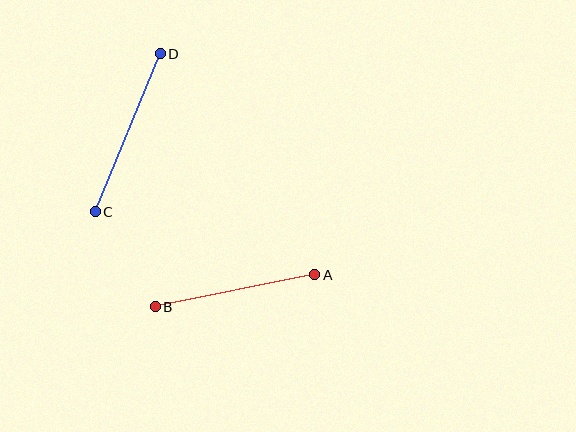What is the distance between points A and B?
The distance is approximately 163 pixels.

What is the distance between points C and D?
The distance is approximately 171 pixels.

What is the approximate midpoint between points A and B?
The midpoint is at approximately (235, 291) pixels.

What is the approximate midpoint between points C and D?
The midpoint is at approximately (128, 133) pixels.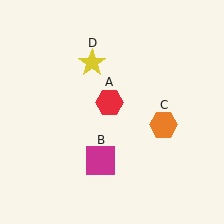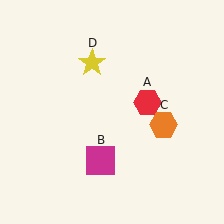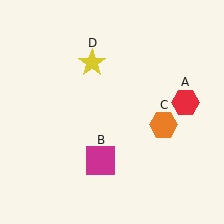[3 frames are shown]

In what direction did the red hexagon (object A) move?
The red hexagon (object A) moved right.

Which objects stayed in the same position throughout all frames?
Magenta square (object B) and orange hexagon (object C) and yellow star (object D) remained stationary.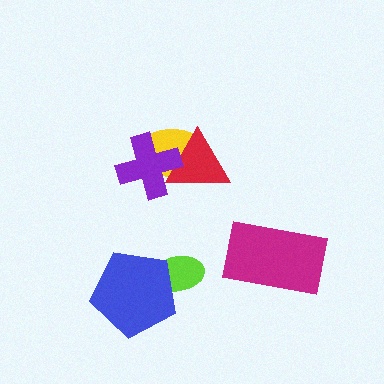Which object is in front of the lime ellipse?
The blue pentagon is in front of the lime ellipse.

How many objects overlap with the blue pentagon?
1 object overlaps with the blue pentagon.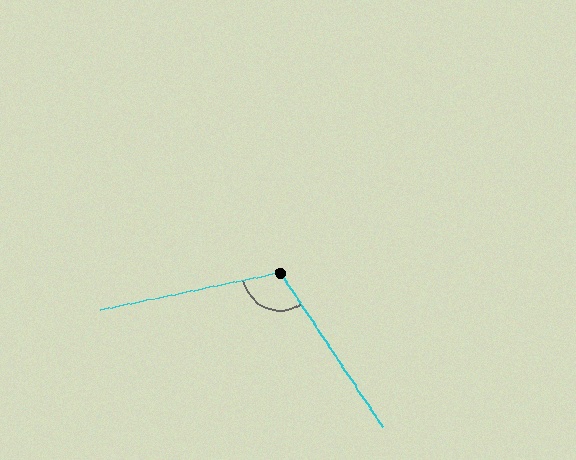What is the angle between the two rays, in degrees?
Approximately 112 degrees.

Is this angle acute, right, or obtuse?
It is obtuse.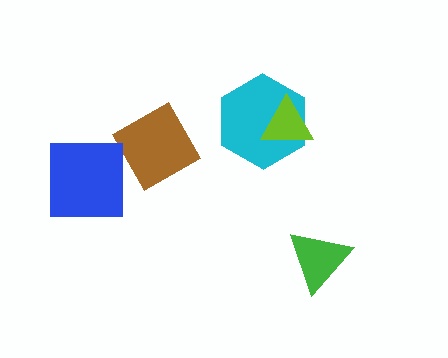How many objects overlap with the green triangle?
0 objects overlap with the green triangle.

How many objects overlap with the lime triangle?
1 object overlaps with the lime triangle.